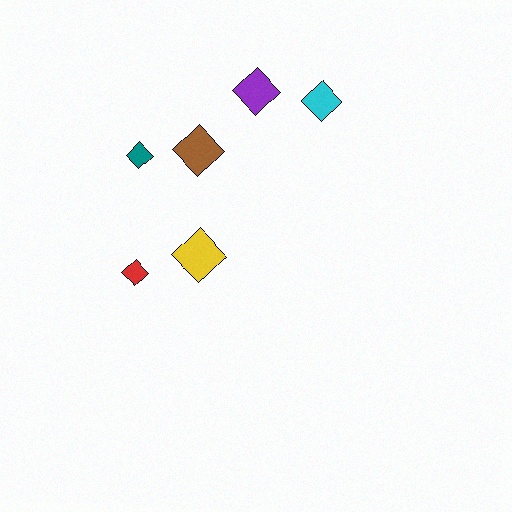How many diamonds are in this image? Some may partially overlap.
There are 6 diamonds.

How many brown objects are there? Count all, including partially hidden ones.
There is 1 brown object.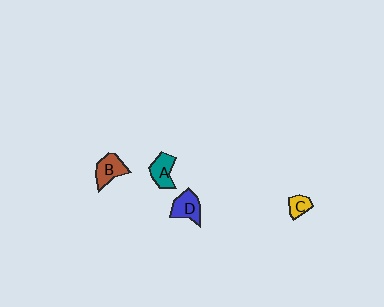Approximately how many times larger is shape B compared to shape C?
Approximately 1.7 times.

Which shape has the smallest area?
Shape C (yellow).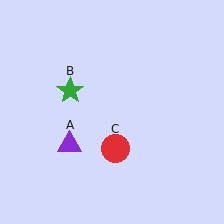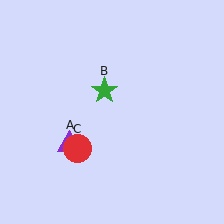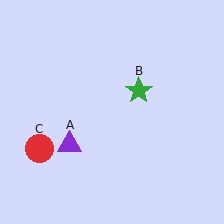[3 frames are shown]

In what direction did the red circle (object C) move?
The red circle (object C) moved left.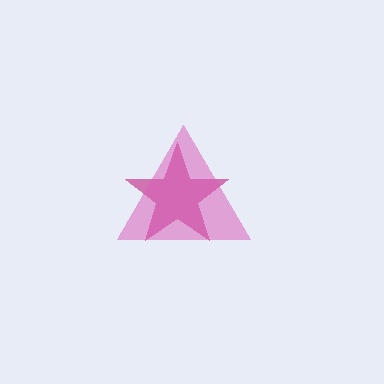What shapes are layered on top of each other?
The layered shapes are: a magenta star, a pink triangle.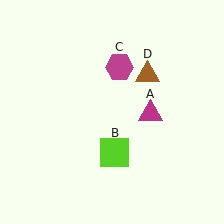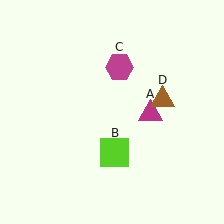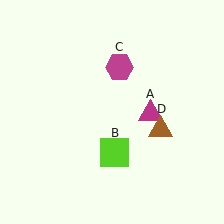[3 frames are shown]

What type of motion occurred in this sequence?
The brown triangle (object D) rotated clockwise around the center of the scene.